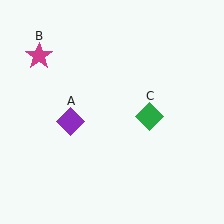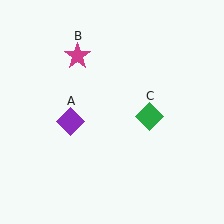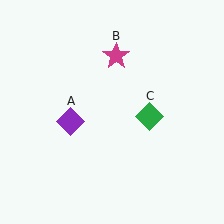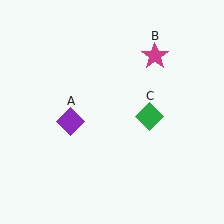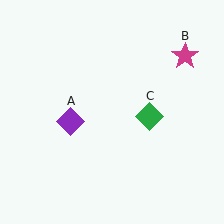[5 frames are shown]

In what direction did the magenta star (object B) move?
The magenta star (object B) moved right.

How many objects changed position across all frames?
1 object changed position: magenta star (object B).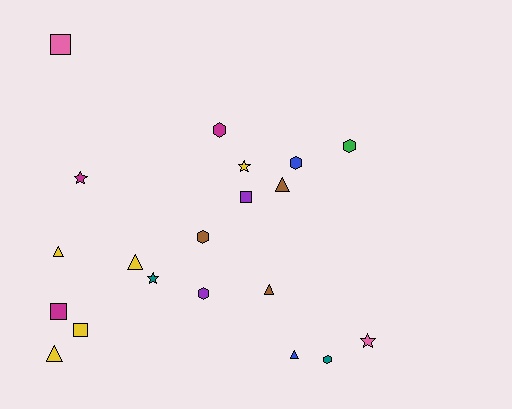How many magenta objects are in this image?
There are 3 magenta objects.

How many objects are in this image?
There are 20 objects.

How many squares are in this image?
There are 4 squares.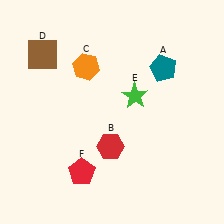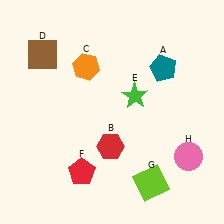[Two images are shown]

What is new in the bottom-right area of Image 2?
A lime square (G) was added in the bottom-right area of Image 2.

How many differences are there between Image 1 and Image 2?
There are 2 differences between the two images.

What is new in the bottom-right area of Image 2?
A pink circle (H) was added in the bottom-right area of Image 2.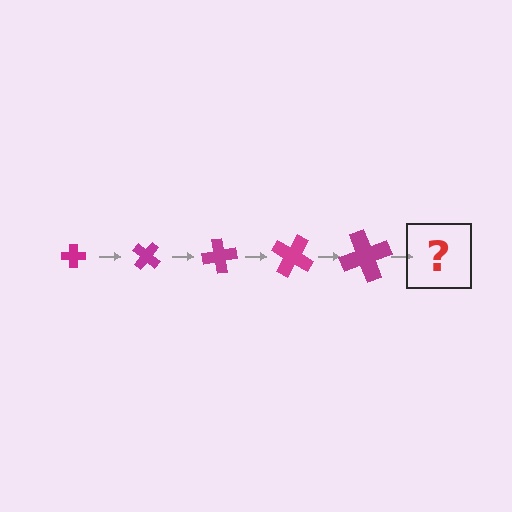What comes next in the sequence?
The next element should be a cross, larger than the previous one and rotated 200 degrees from the start.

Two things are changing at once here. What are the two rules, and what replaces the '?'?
The two rules are that the cross grows larger each step and it rotates 40 degrees each step. The '?' should be a cross, larger than the previous one and rotated 200 degrees from the start.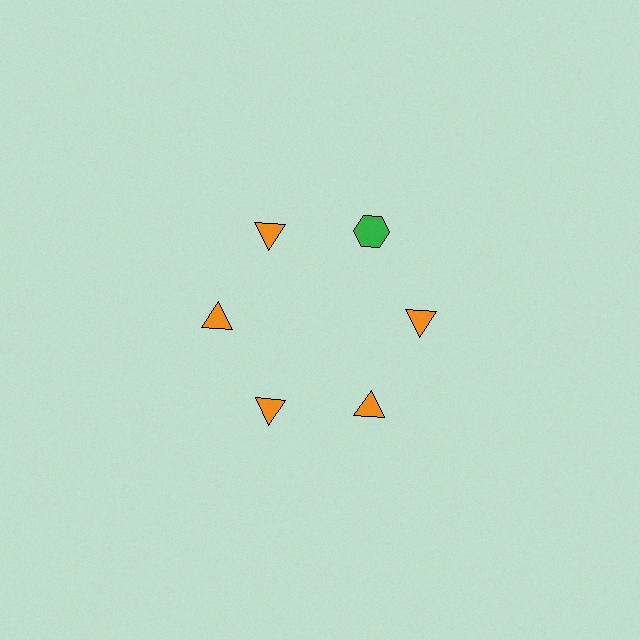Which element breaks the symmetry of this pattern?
The green hexagon at roughly the 1 o'clock position breaks the symmetry. All other shapes are orange triangles.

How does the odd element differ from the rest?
It differs in both color (green instead of orange) and shape (hexagon instead of triangle).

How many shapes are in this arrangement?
There are 6 shapes arranged in a ring pattern.